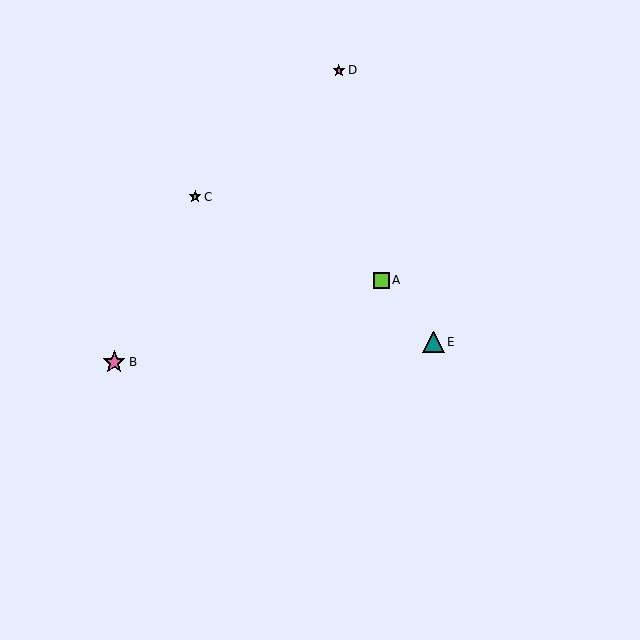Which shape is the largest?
The pink star (labeled B) is the largest.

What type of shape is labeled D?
Shape D is a pink star.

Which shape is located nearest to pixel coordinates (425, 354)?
The teal triangle (labeled E) at (433, 342) is nearest to that location.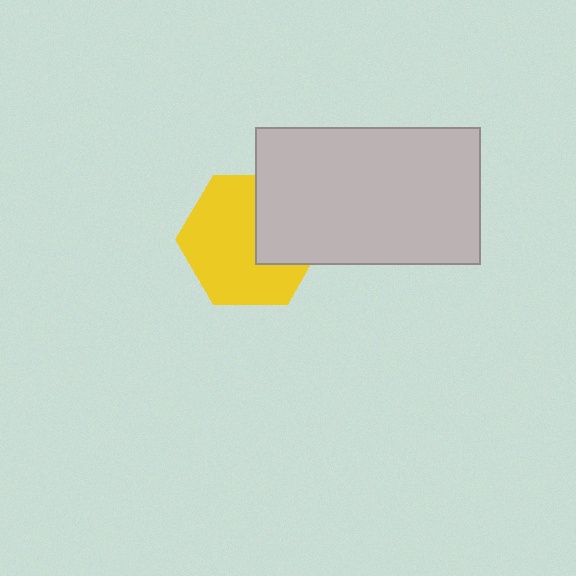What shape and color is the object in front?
The object in front is a light gray rectangle.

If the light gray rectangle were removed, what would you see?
You would see the complete yellow hexagon.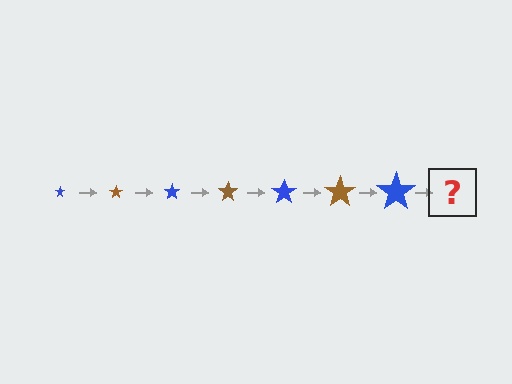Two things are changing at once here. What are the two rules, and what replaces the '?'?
The two rules are that the star grows larger each step and the color cycles through blue and brown. The '?' should be a brown star, larger than the previous one.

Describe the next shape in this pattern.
It should be a brown star, larger than the previous one.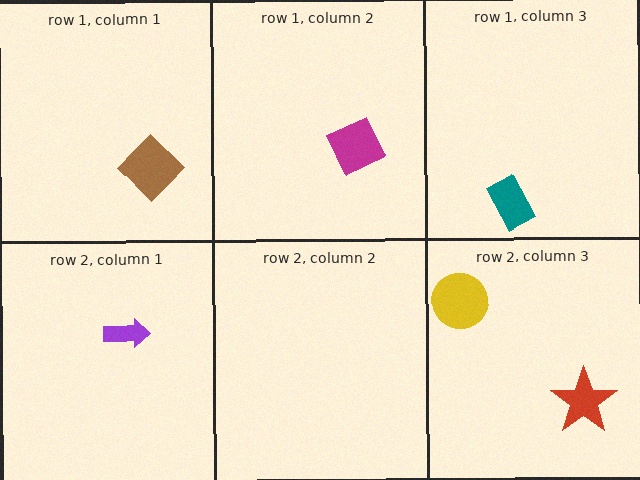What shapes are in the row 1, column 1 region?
The brown diamond.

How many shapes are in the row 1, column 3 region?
1.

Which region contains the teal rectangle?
The row 1, column 3 region.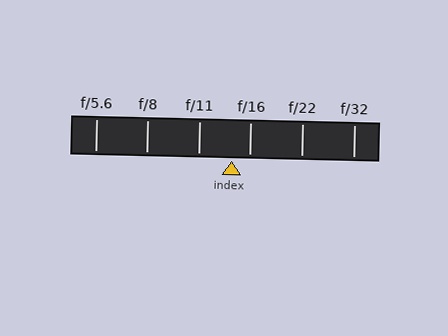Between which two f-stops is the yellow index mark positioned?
The index mark is between f/11 and f/16.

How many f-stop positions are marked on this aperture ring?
There are 6 f-stop positions marked.